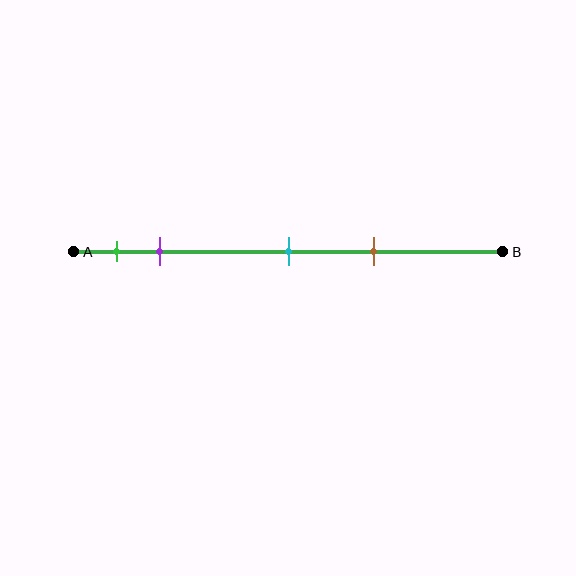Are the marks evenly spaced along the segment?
No, the marks are not evenly spaced.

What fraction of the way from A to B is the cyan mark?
The cyan mark is approximately 50% (0.5) of the way from A to B.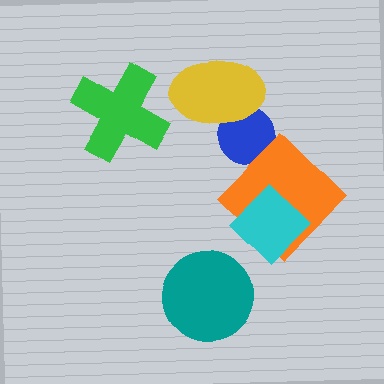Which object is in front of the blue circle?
The yellow ellipse is in front of the blue circle.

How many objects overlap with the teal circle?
0 objects overlap with the teal circle.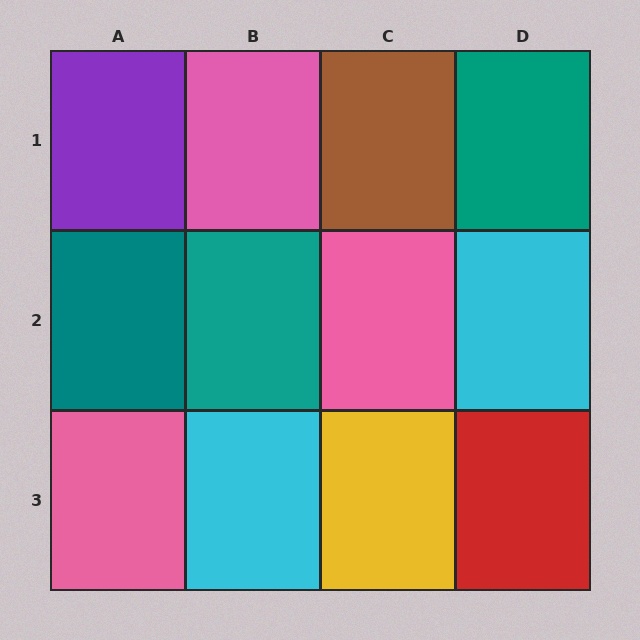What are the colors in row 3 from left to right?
Pink, cyan, yellow, red.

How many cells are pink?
3 cells are pink.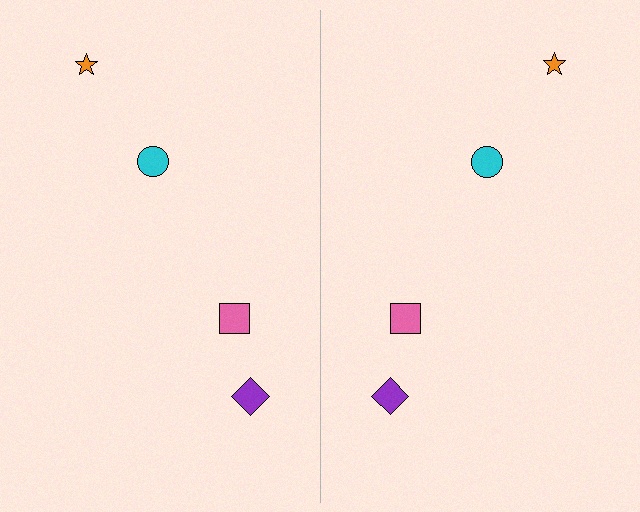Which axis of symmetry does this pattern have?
The pattern has a vertical axis of symmetry running through the center of the image.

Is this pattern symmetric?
Yes, this pattern has bilateral (reflection) symmetry.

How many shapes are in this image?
There are 8 shapes in this image.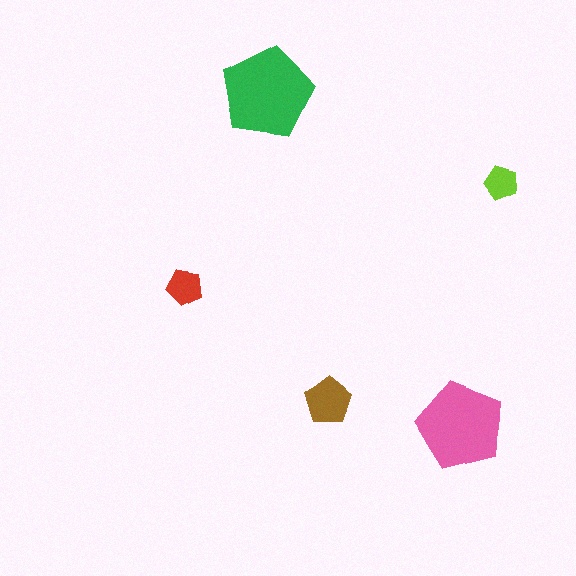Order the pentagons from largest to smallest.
the green one, the pink one, the brown one, the red one, the lime one.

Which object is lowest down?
The pink pentagon is bottommost.